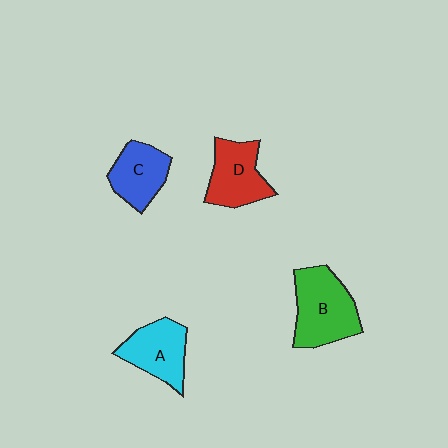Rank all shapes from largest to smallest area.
From largest to smallest: B (green), D (red), A (cyan), C (blue).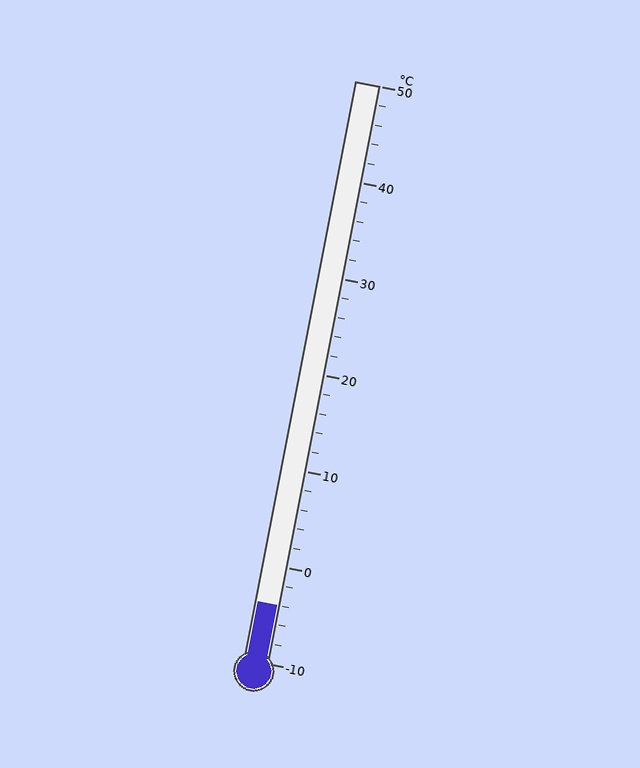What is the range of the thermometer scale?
The thermometer scale ranges from -10°C to 50°C.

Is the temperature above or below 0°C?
The temperature is below 0°C.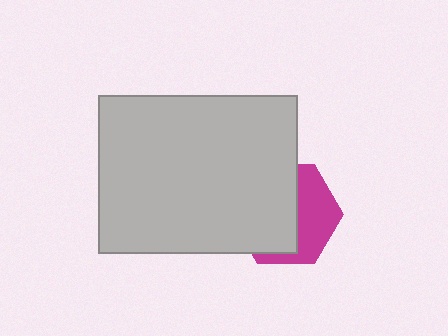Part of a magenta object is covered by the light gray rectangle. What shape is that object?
It is a hexagon.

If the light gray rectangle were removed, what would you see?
You would see the complete magenta hexagon.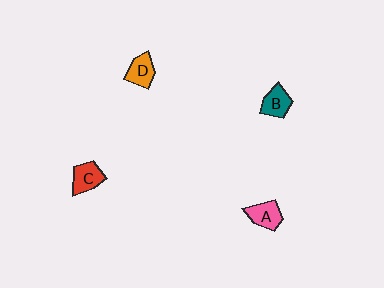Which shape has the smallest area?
Shape D (orange).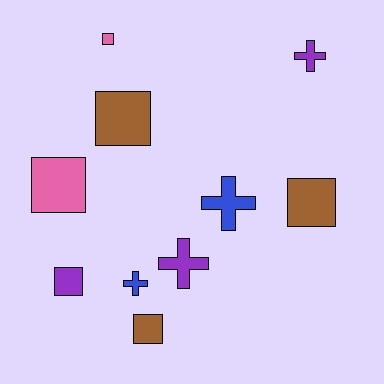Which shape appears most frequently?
Square, with 6 objects.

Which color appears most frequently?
Purple, with 3 objects.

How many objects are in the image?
There are 10 objects.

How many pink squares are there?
There are 2 pink squares.